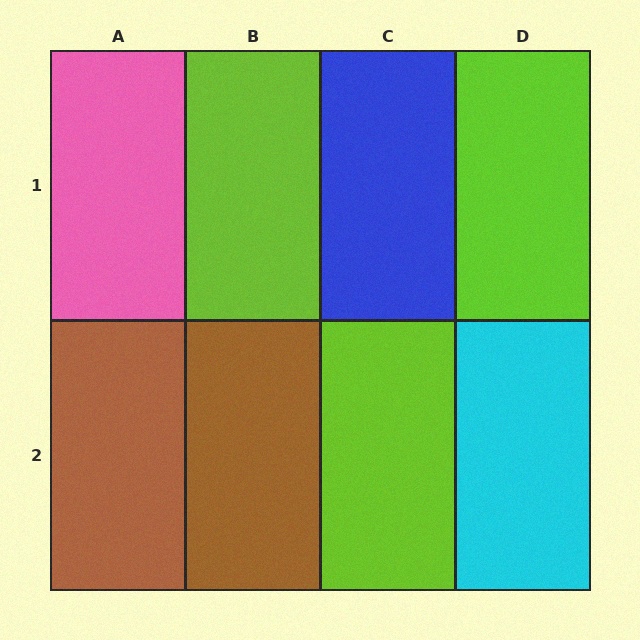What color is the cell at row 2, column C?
Lime.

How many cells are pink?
1 cell is pink.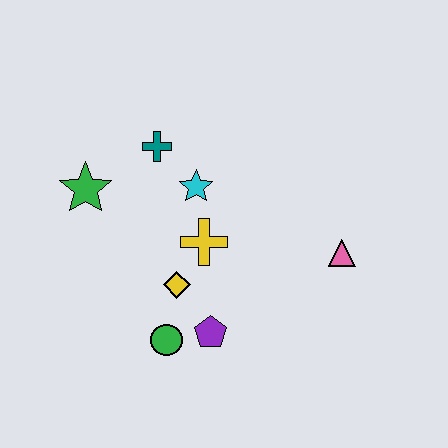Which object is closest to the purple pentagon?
The green circle is closest to the purple pentagon.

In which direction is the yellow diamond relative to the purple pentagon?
The yellow diamond is above the purple pentagon.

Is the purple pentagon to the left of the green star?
No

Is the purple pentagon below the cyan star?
Yes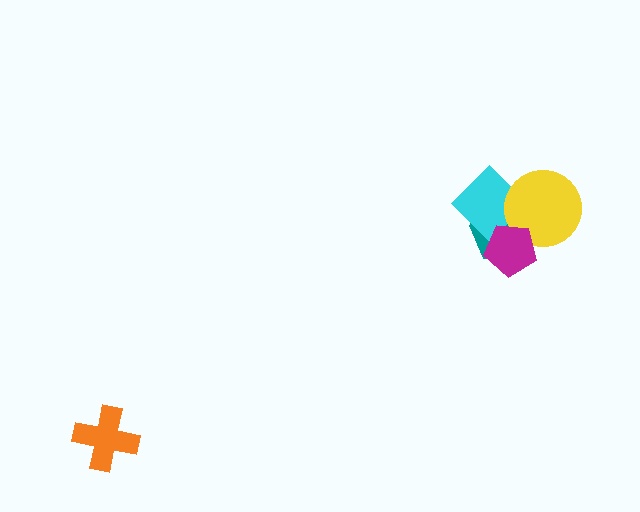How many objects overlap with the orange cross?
0 objects overlap with the orange cross.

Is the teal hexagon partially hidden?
Yes, it is partially covered by another shape.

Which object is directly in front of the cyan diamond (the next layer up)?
The yellow circle is directly in front of the cyan diamond.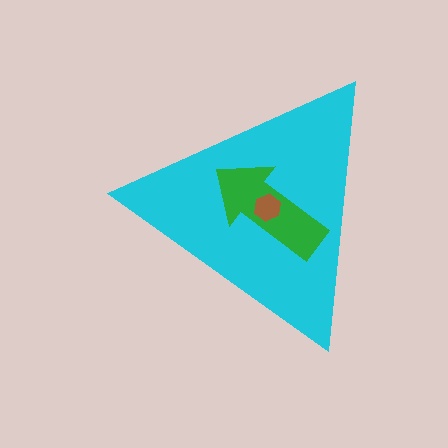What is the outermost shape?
The cyan triangle.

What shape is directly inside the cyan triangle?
The green arrow.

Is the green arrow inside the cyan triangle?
Yes.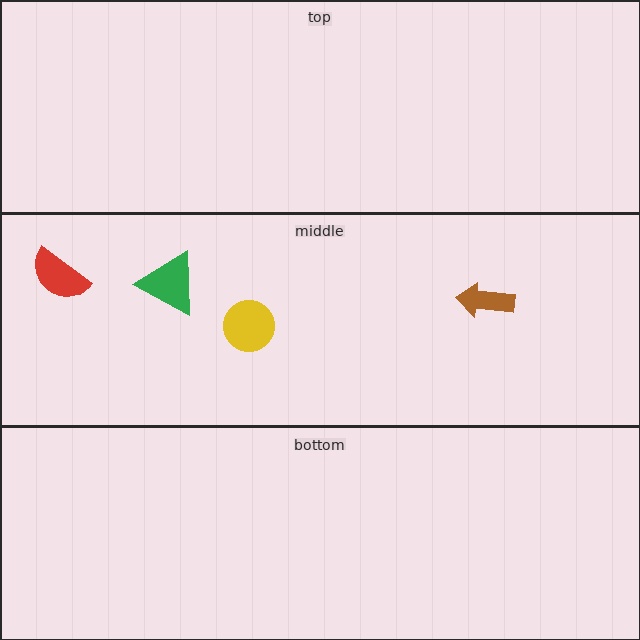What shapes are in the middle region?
The green triangle, the yellow circle, the brown arrow, the red semicircle.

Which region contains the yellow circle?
The middle region.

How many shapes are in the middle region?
4.